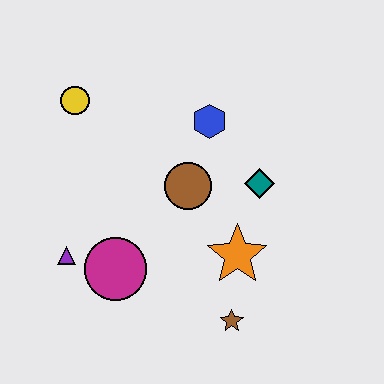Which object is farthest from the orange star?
The yellow circle is farthest from the orange star.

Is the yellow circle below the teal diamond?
No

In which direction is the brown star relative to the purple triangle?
The brown star is to the right of the purple triangle.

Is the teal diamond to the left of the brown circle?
No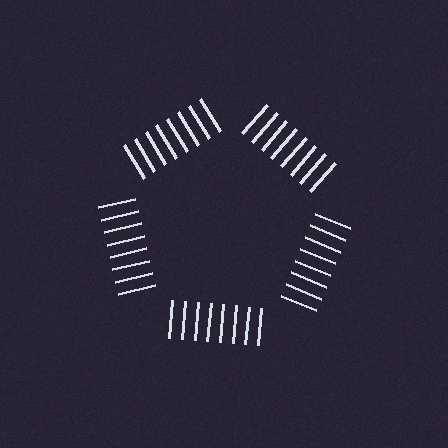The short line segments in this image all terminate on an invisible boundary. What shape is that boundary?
An illusory pentagon — the line segments terminate on its edges but no continuous stroke is drawn.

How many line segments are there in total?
40 — 8 along each of the 5 edges.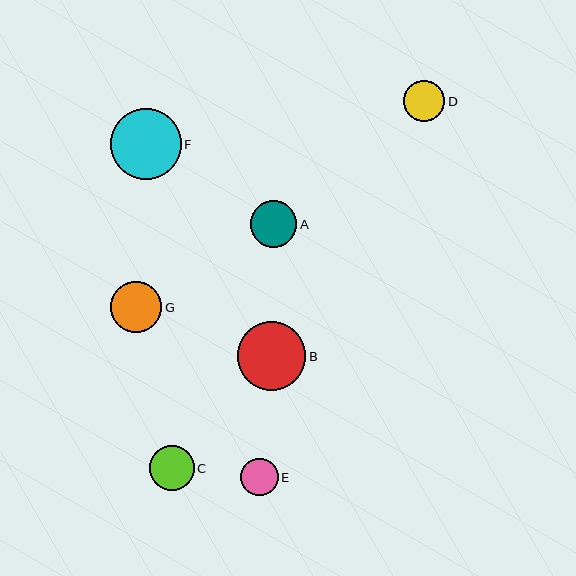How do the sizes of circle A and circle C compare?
Circle A and circle C are approximately the same size.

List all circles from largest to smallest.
From largest to smallest: F, B, G, A, C, D, E.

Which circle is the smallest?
Circle E is the smallest with a size of approximately 38 pixels.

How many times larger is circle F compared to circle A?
Circle F is approximately 1.5 times the size of circle A.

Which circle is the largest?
Circle F is the largest with a size of approximately 70 pixels.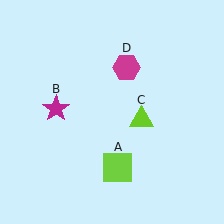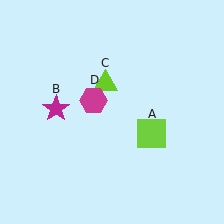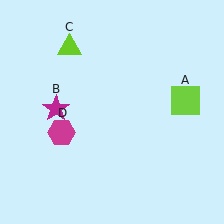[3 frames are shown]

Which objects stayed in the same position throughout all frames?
Magenta star (object B) remained stationary.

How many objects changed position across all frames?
3 objects changed position: lime square (object A), lime triangle (object C), magenta hexagon (object D).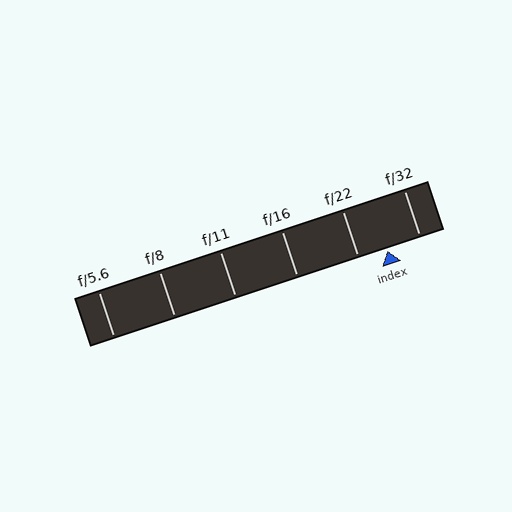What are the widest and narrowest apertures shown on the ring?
The widest aperture shown is f/5.6 and the narrowest is f/32.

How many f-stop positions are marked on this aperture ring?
There are 6 f-stop positions marked.